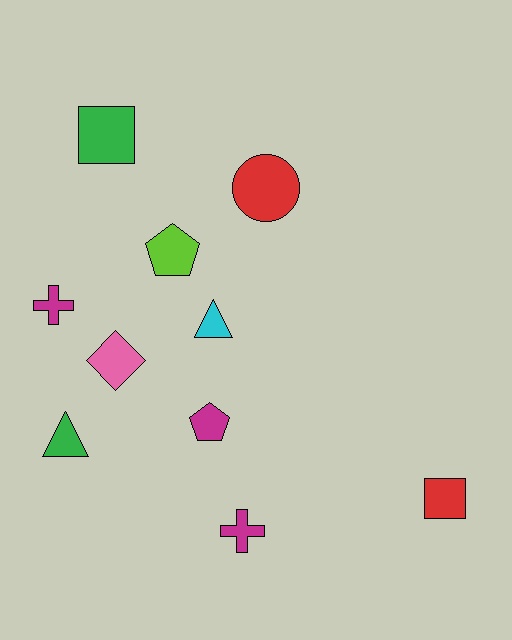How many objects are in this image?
There are 10 objects.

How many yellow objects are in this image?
There are no yellow objects.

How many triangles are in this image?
There are 2 triangles.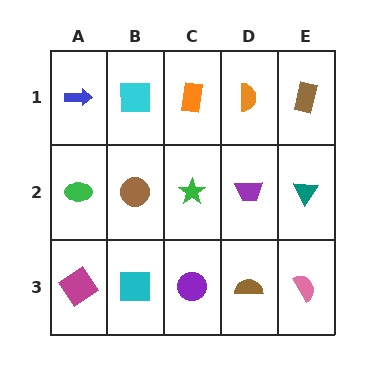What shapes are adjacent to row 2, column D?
An orange semicircle (row 1, column D), a brown semicircle (row 3, column D), a green star (row 2, column C), a teal triangle (row 2, column E).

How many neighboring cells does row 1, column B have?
3.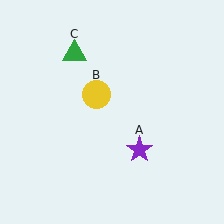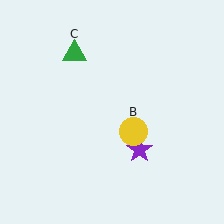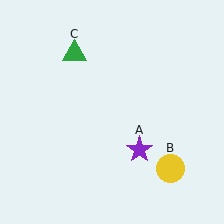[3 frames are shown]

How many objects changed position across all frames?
1 object changed position: yellow circle (object B).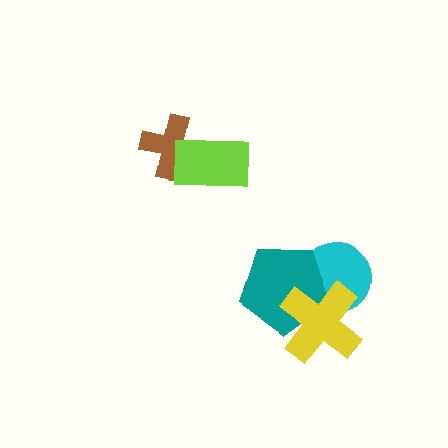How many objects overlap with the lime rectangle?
1 object overlaps with the lime rectangle.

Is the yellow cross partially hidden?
No, no other shape covers it.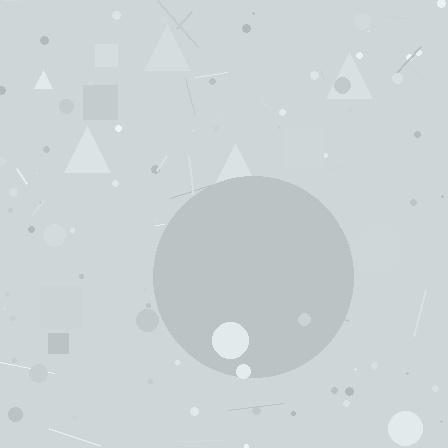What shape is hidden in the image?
A circle is hidden in the image.